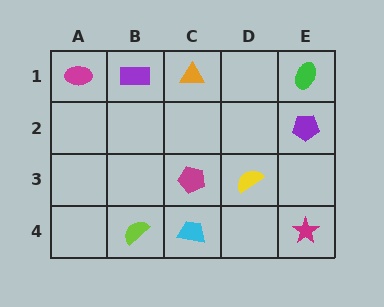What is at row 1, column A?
A magenta ellipse.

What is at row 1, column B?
A purple rectangle.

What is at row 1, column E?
A green ellipse.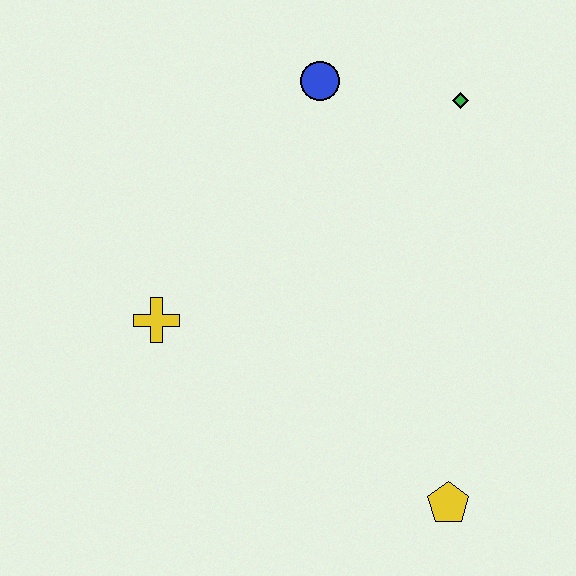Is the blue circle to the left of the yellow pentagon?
Yes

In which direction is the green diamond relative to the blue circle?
The green diamond is to the right of the blue circle.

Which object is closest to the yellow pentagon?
The yellow cross is closest to the yellow pentagon.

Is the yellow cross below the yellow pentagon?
No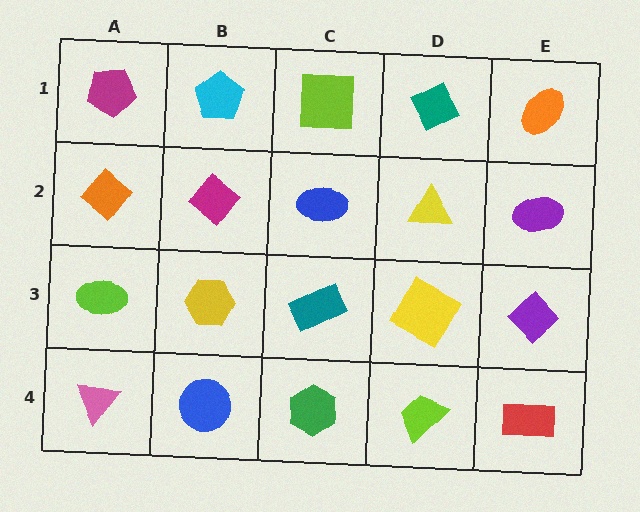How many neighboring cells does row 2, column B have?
4.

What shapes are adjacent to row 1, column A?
An orange diamond (row 2, column A), a cyan pentagon (row 1, column B).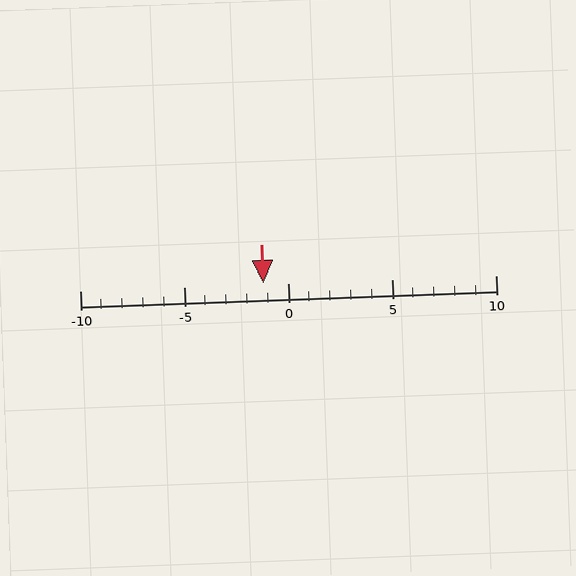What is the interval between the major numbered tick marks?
The major tick marks are spaced 5 units apart.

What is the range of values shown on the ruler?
The ruler shows values from -10 to 10.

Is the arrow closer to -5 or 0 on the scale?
The arrow is closer to 0.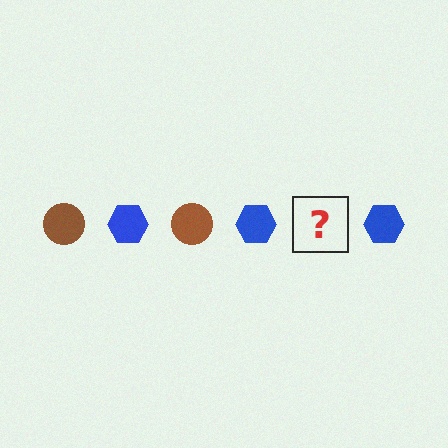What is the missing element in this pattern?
The missing element is a brown circle.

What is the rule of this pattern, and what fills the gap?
The rule is that the pattern alternates between brown circle and blue hexagon. The gap should be filled with a brown circle.